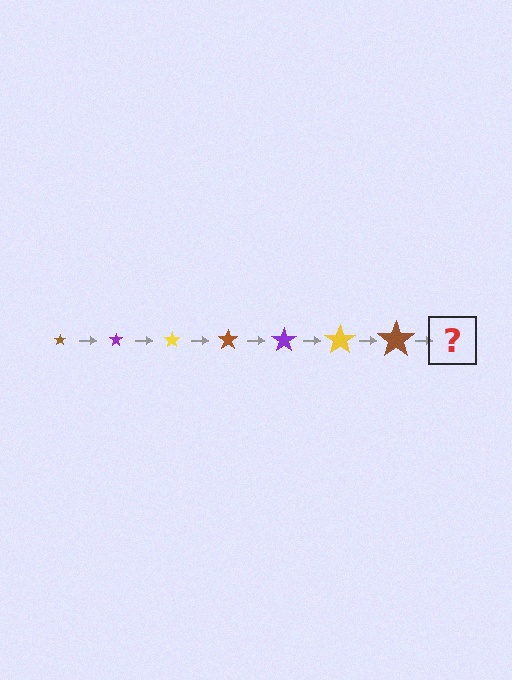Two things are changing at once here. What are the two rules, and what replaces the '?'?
The two rules are that the star grows larger each step and the color cycles through brown, purple, and yellow. The '?' should be a purple star, larger than the previous one.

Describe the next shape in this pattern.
It should be a purple star, larger than the previous one.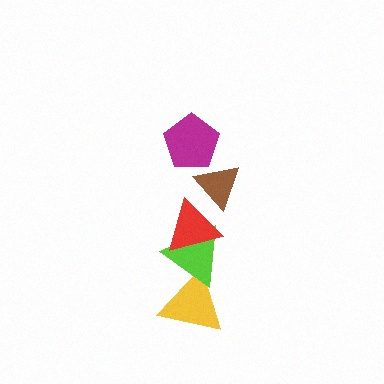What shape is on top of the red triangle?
The brown triangle is on top of the red triangle.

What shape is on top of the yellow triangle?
The lime triangle is on top of the yellow triangle.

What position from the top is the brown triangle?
The brown triangle is 2nd from the top.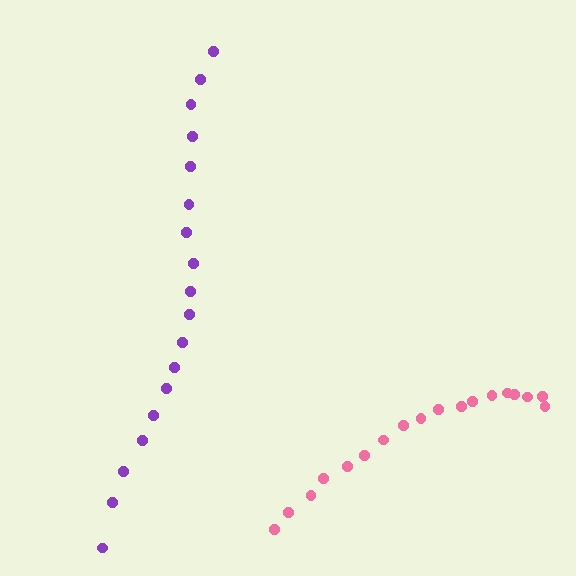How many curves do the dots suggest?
There are 2 distinct paths.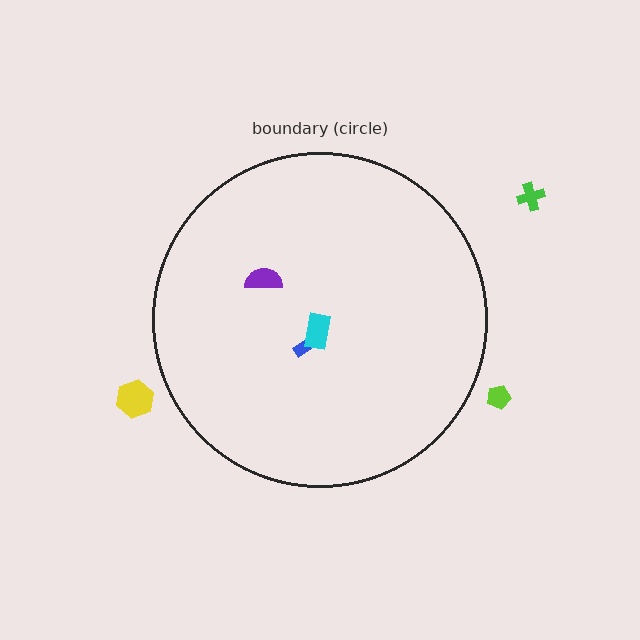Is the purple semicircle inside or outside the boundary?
Inside.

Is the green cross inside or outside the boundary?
Outside.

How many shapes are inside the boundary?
3 inside, 3 outside.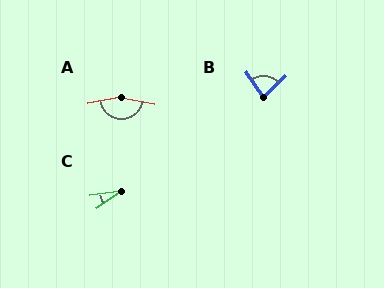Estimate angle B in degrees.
Approximately 80 degrees.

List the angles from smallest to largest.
C (26°), B (80°), A (158°).